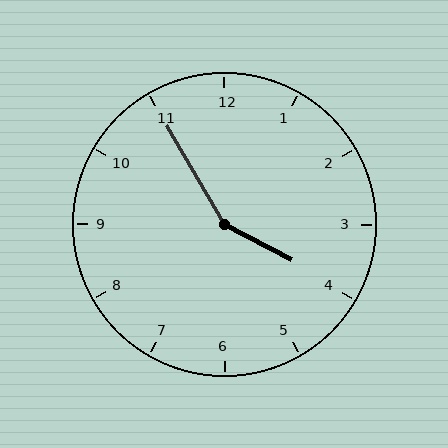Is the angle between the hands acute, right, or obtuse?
It is obtuse.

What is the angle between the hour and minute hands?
Approximately 148 degrees.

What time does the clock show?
3:55.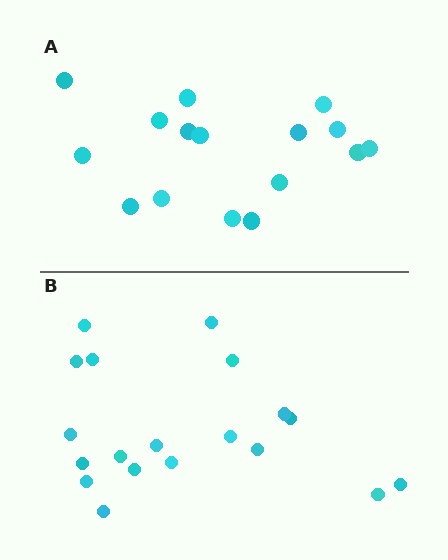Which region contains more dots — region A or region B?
Region B (the bottom region) has more dots.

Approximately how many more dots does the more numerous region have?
Region B has just a few more — roughly 2 or 3 more dots than region A.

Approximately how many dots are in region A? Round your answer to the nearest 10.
About 20 dots. (The exact count is 16, which rounds to 20.)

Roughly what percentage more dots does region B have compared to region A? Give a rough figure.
About 20% more.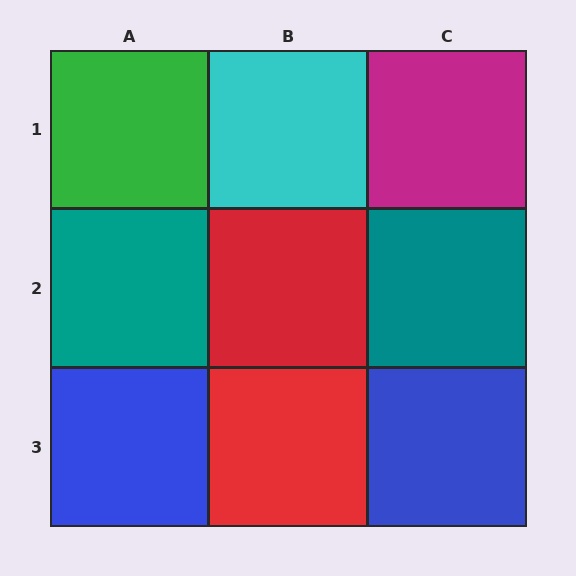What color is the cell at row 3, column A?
Blue.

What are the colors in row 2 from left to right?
Teal, red, teal.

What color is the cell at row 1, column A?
Green.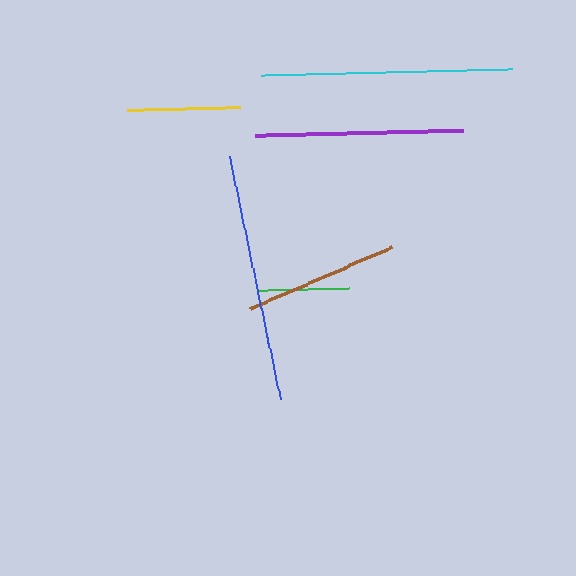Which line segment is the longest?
The cyan line is the longest at approximately 251 pixels.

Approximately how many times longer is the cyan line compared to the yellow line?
The cyan line is approximately 2.2 times the length of the yellow line.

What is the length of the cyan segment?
The cyan segment is approximately 251 pixels long.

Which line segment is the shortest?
The green line is the shortest at approximately 92 pixels.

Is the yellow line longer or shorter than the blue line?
The blue line is longer than the yellow line.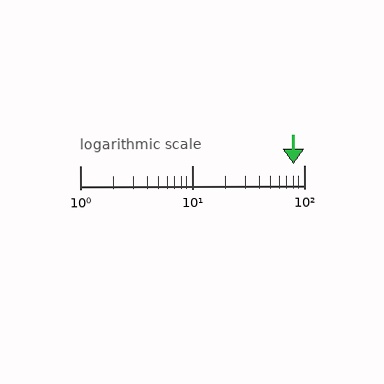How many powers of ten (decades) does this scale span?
The scale spans 2 decades, from 1 to 100.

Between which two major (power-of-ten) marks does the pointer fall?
The pointer is between 10 and 100.